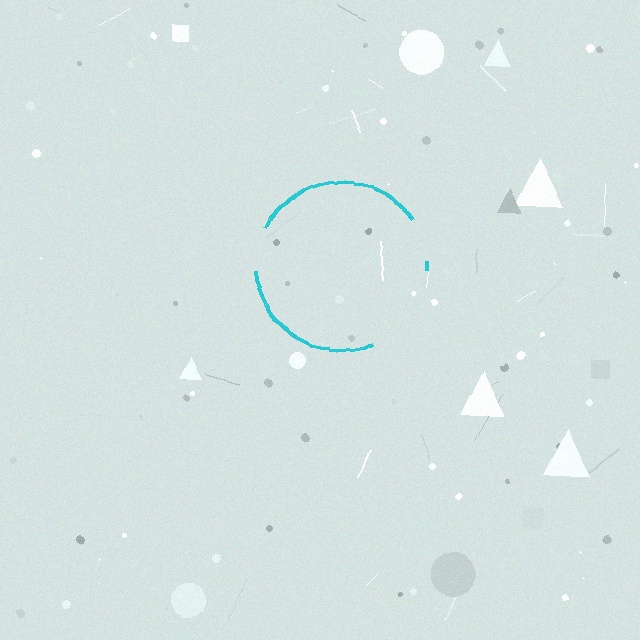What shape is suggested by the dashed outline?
The dashed outline suggests a circle.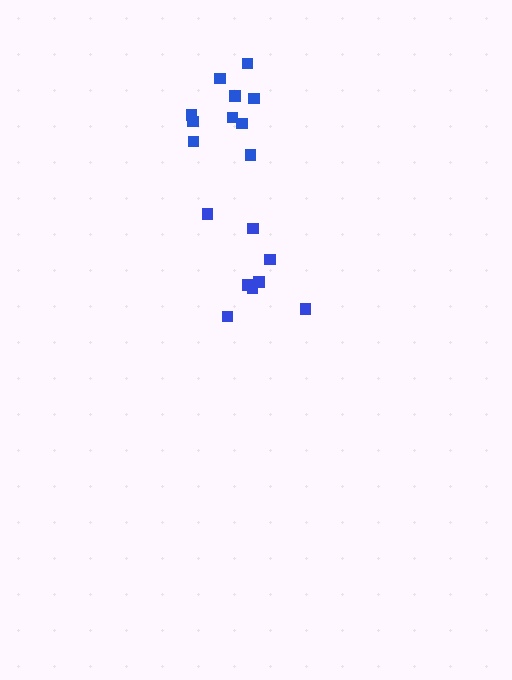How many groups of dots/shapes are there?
There are 2 groups.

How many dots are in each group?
Group 1: 8 dots, Group 2: 10 dots (18 total).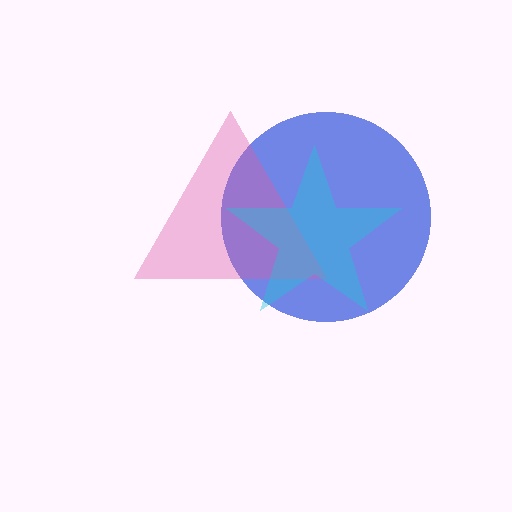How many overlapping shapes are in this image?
There are 3 overlapping shapes in the image.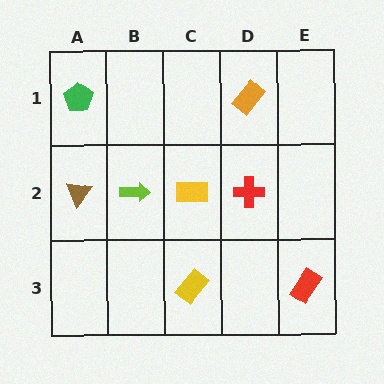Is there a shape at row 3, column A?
No, that cell is empty.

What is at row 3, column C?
A yellow rectangle.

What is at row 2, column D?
A red cross.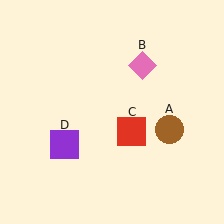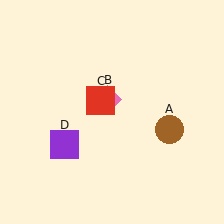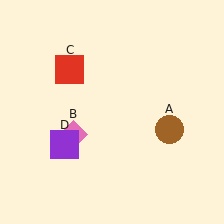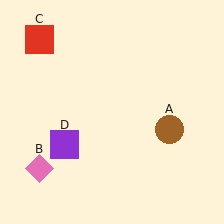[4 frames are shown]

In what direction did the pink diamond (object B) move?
The pink diamond (object B) moved down and to the left.